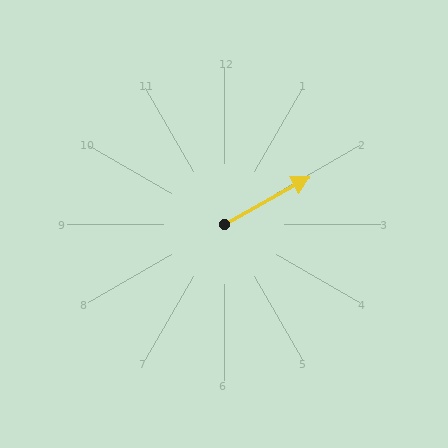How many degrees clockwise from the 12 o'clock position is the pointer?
Approximately 61 degrees.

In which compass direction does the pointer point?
Northeast.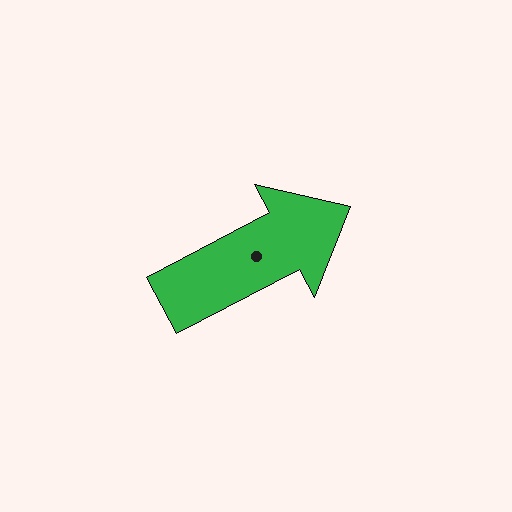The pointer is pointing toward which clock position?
Roughly 2 o'clock.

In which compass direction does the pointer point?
Northeast.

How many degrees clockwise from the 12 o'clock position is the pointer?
Approximately 62 degrees.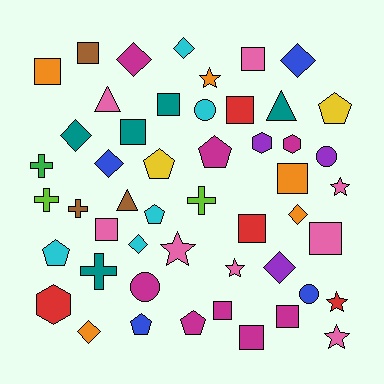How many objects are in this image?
There are 50 objects.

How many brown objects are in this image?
There are 3 brown objects.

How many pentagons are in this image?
There are 7 pentagons.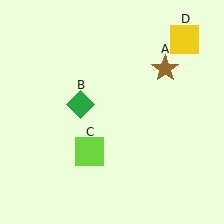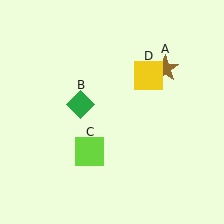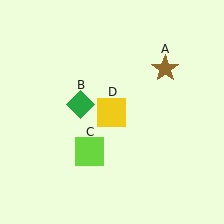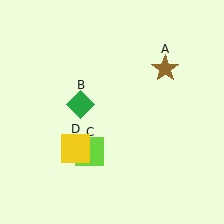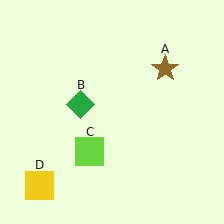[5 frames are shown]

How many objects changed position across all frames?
1 object changed position: yellow square (object D).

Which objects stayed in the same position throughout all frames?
Brown star (object A) and green diamond (object B) and lime square (object C) remained stationary.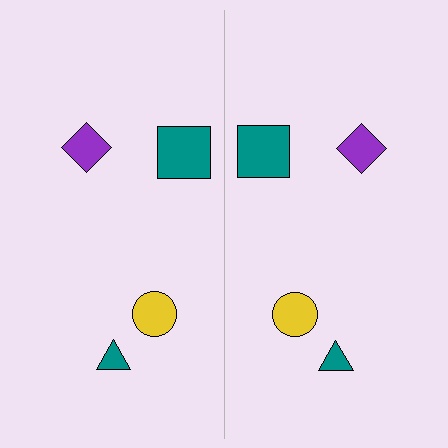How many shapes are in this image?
There are 8 shapes in this image.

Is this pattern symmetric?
Yes, this pattern has bilateral (reflection) symmetry.